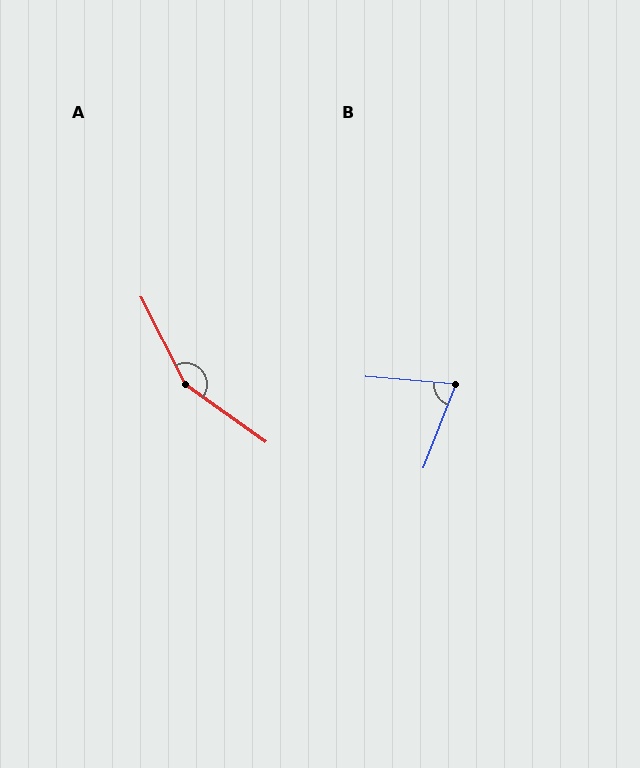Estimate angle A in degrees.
Approximately 153 degrees.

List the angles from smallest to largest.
B (73°), A (153°).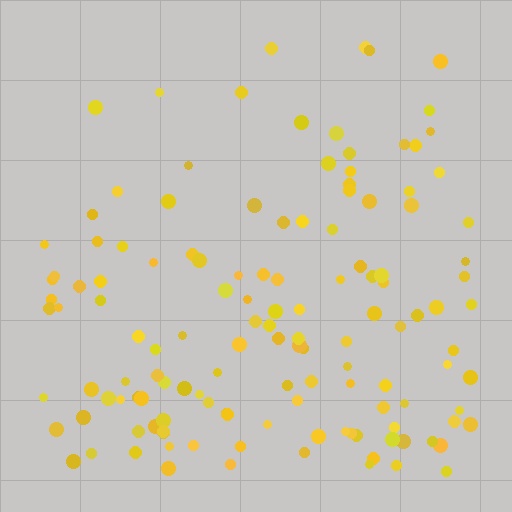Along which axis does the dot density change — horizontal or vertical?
Vertical.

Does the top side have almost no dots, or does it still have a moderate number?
Still a moderate number, just noticeably fewer than the bottom.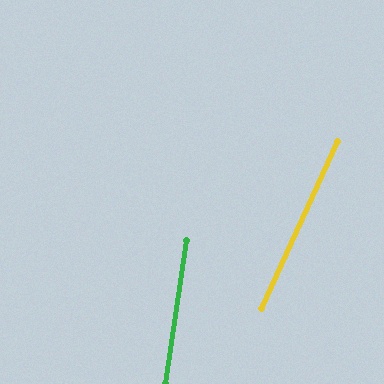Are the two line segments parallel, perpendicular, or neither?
Neither parallel nor perpendicular — they differ by about 16°.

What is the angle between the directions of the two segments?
Approximately 16 degrees.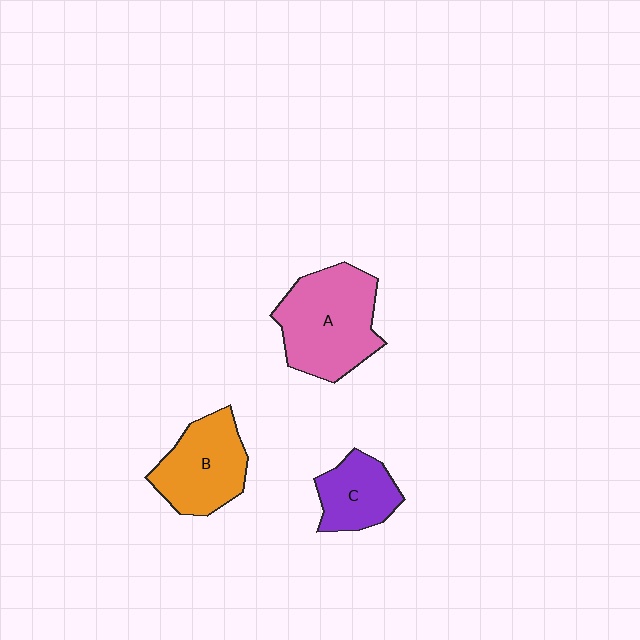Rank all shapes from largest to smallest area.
From largest to smallest: A (pink), B (orange), C (purple).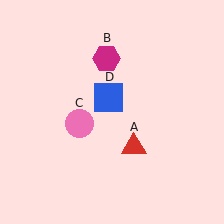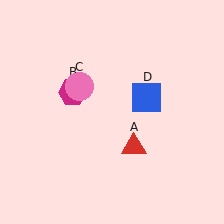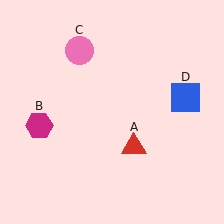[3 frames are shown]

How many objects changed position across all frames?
3 objects changed position: magenta hexagon (object B), pink circle (object C), blue square (object D).